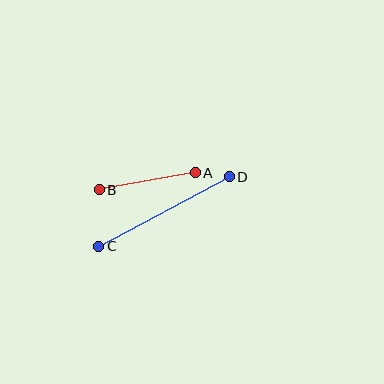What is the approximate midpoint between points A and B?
The midpoint is at approximately (147, 181) pixels.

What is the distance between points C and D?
The distance is approximately 148 pixels.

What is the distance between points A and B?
The distance is approximately 98 pixels.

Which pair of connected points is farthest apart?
Points C and D are farthest apart.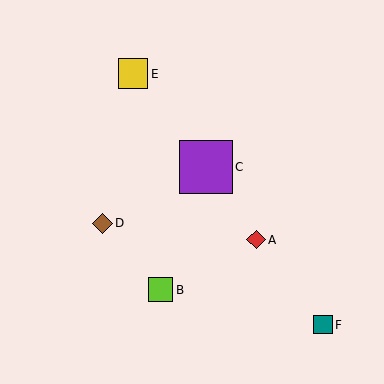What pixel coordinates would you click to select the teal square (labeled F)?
Click at (323, 325) to select the teal square F.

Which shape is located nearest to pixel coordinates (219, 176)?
The purple square (labeled C) at (206, 167) is nearest to that location.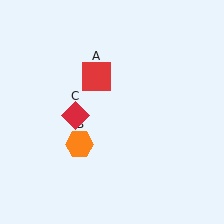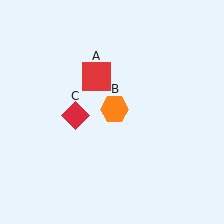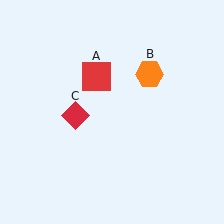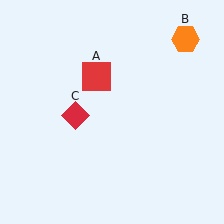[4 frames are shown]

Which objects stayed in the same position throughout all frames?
Red square (object A) and red diamond (object C) remained stationary.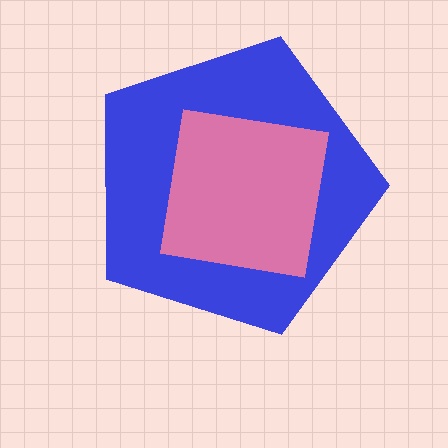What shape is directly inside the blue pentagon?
The pink square.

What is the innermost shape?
The pink square.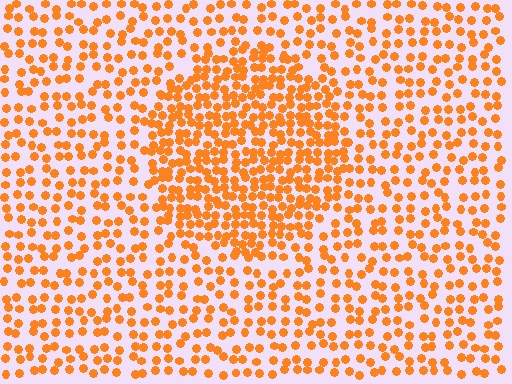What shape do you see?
I see a circle.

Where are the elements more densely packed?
The elements are more densely packed inside the circle boundary.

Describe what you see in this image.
The image contains small orange elements arranged at two different densities. A circle-shaped region is visible where the elements are more densely packed than the surrounding area.